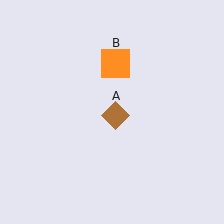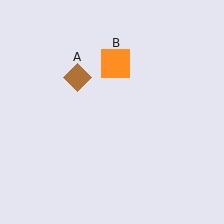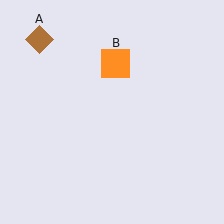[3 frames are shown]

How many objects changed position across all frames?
1 object changed position: brown diamond (object A).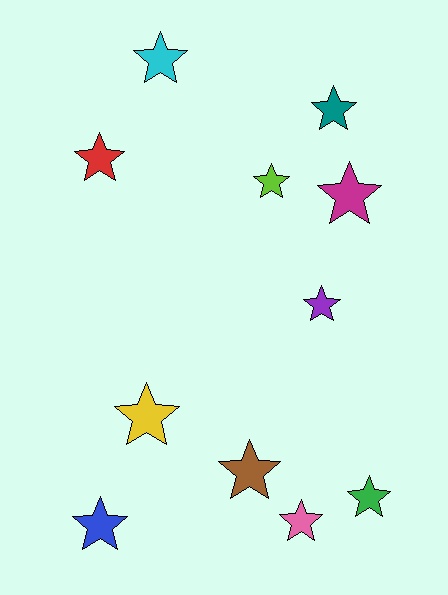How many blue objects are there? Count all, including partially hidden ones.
There is 1 blue object.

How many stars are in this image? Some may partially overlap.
There are 11 stars.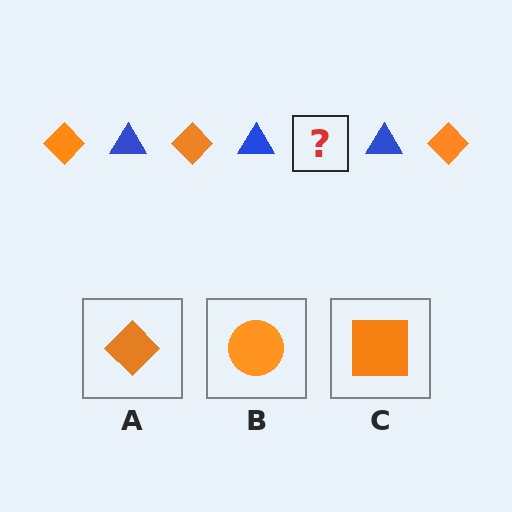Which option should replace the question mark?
Option A.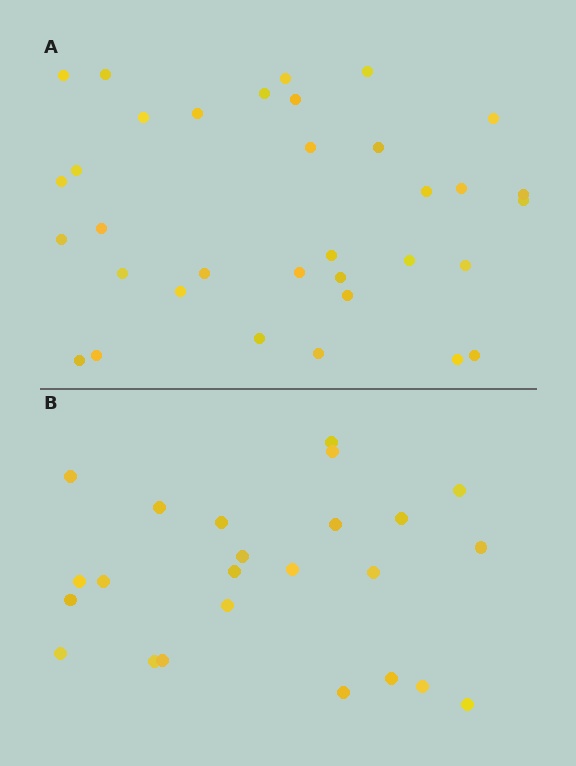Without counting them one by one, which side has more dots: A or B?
Region A (the top region) has more dots.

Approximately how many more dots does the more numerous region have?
Region A has roughly 10 or so more dots than region B.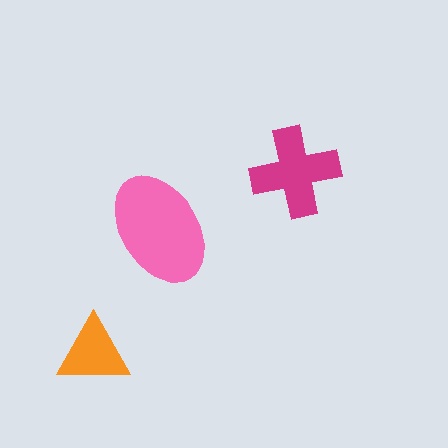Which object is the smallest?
The orange triangle.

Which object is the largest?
The pink ellipse.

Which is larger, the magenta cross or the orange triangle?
The magenta cross.